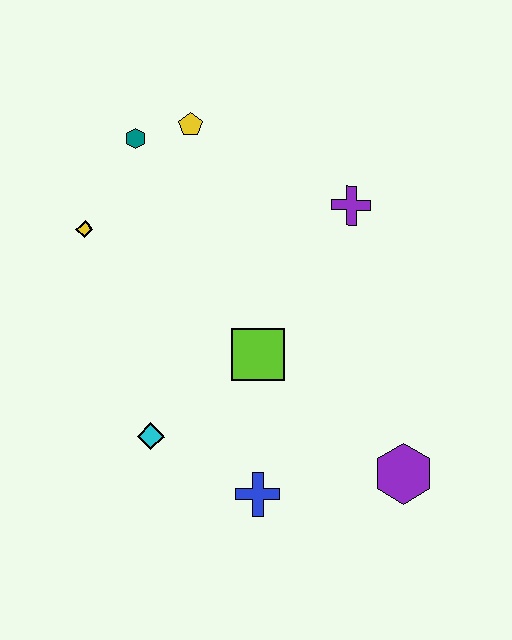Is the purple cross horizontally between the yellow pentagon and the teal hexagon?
No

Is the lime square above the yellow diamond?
No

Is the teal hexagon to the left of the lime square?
Yes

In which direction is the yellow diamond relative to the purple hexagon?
The yellow diamond is to the left of the purple hexagon.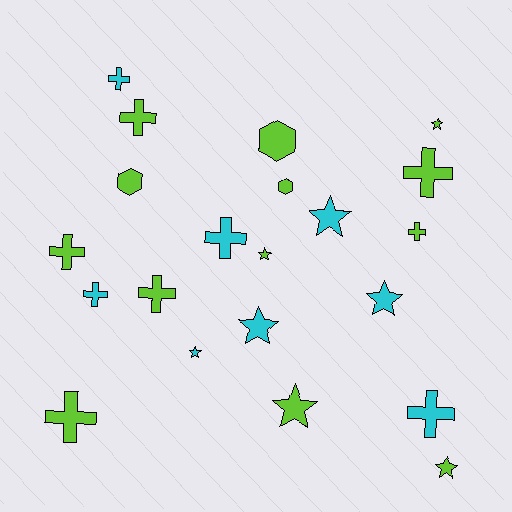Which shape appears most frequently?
Cross, with 10 objects.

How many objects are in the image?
There are 21 objects.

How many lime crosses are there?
There are 6 lime crosses.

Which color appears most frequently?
Lime, with 13 objects.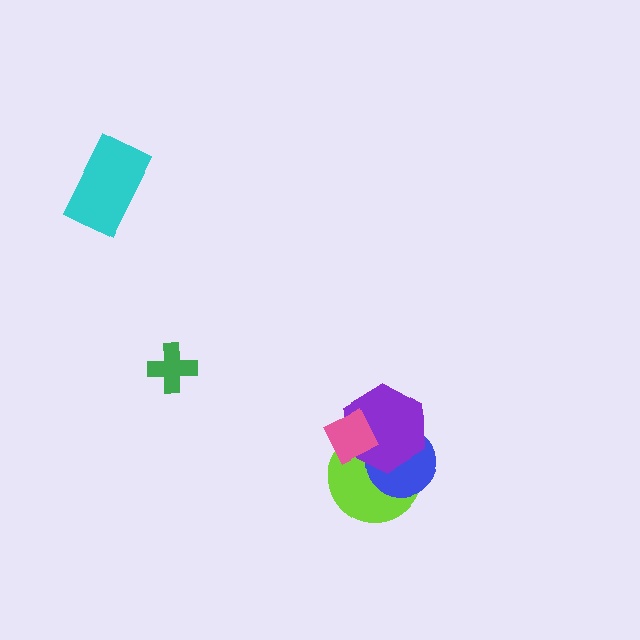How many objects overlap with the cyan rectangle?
0 objects overlap with the cyan rectangle.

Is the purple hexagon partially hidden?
Yes, it is partially covered by another shape.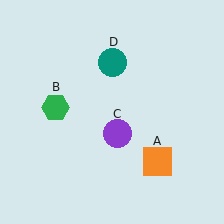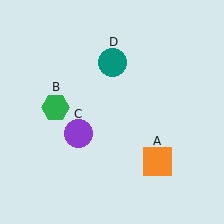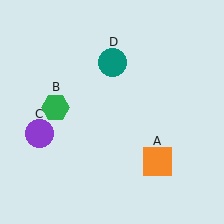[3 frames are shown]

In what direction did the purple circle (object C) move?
The purple circle (object C) moved left.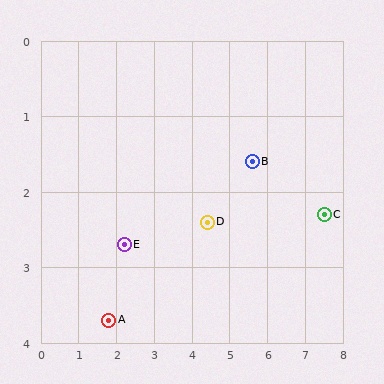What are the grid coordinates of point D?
Point D is at approximately (4.4, 2.4).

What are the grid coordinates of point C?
Point C is at approximately (7.5, 2.3).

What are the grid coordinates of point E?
Point E is at approximately (2.2, 2.7).